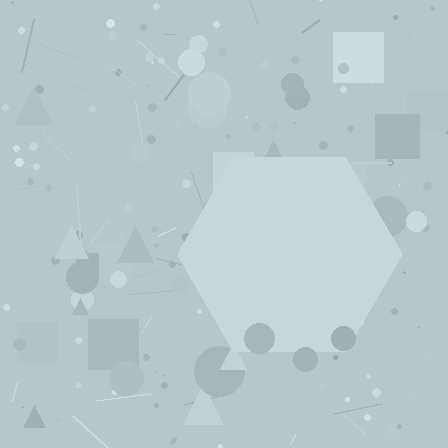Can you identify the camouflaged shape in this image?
The camouflaged shape is a hexagon.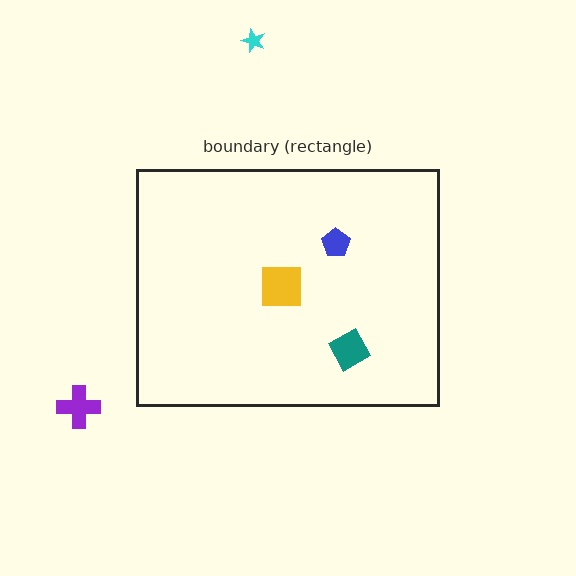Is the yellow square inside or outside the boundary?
Inside.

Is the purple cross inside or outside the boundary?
Outside.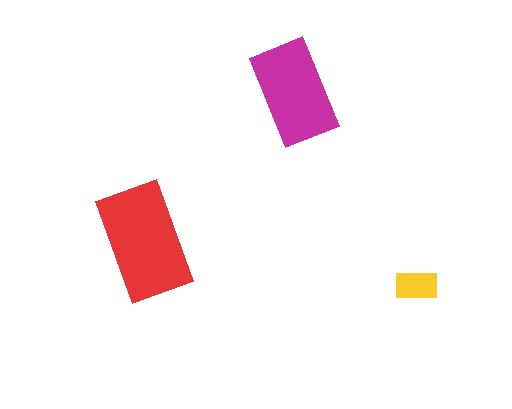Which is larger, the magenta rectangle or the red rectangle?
The red one.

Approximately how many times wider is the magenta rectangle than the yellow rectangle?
About 2.5 times wider.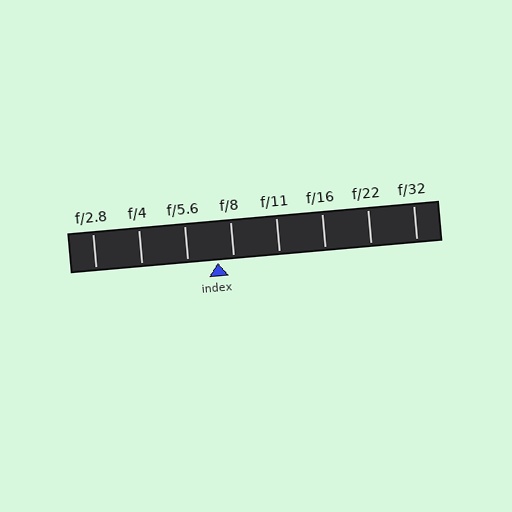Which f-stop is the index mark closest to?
The index mark is closest to f/8.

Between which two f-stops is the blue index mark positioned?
The index mark is between f/5.6 and f/8.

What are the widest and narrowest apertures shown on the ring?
The widest aperture shown is f/2.8 and the narrowest is f/32.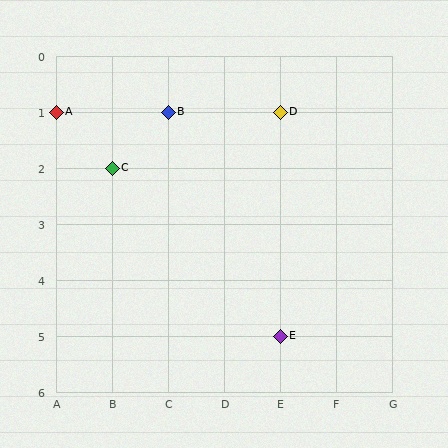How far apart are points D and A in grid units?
Points D and A are 4 columns apart.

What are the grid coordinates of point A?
Point A is at grid coordinates (A, 1).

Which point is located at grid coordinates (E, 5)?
Point E is at (E, 5).